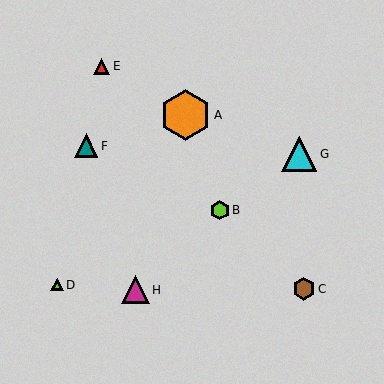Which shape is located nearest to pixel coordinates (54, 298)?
The lime triangle (labeled D) at (57, 285) is nearest to that location.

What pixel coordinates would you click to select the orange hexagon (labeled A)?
Click at (185, 115) to select the orange hexagon A.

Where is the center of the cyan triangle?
The center of the cyan triangle is at (299, 154).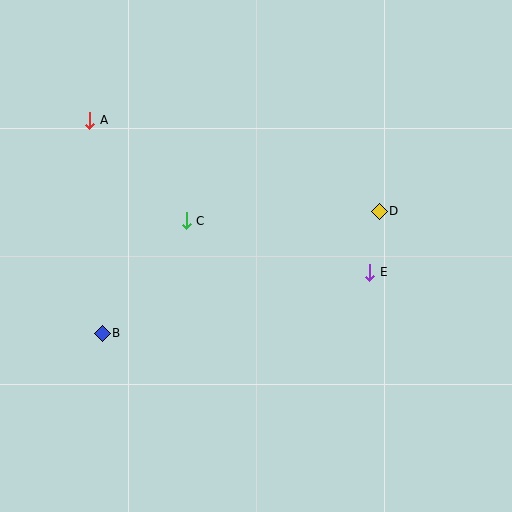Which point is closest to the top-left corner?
Point A is closest to the top-left corner.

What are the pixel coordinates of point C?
Point C is at (186, 221).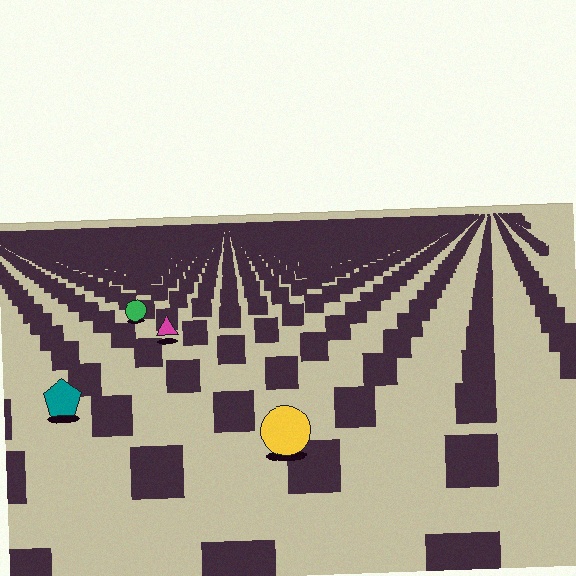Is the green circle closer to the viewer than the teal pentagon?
No. The teal pentagon is closer — you can tell from the texture gradient: the ground texture is coarser near it.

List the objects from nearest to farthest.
From nearest to farthest: the yellow circle, the teal pentagon, the magenta triangle, the green circle.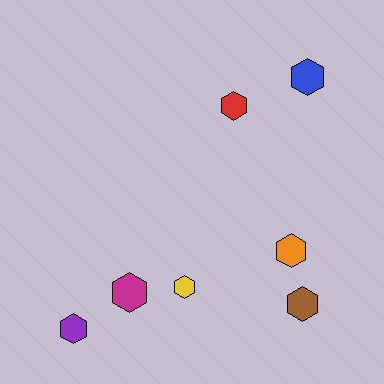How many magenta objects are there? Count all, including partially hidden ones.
There is 1 magenta object.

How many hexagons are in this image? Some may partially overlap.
There are 7 hexagons.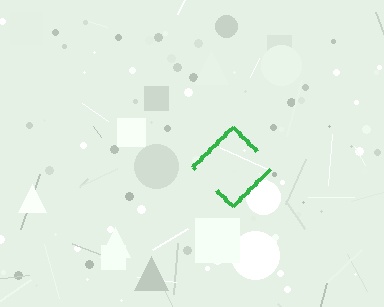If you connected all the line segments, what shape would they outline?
They would outline a diamond.